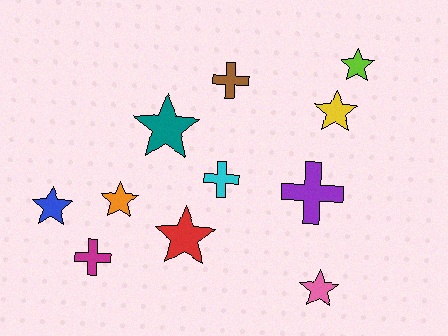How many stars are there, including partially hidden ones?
There are 7 stars.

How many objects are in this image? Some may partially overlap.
There are 11 objects.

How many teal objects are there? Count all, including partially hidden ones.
There is 1 teal object.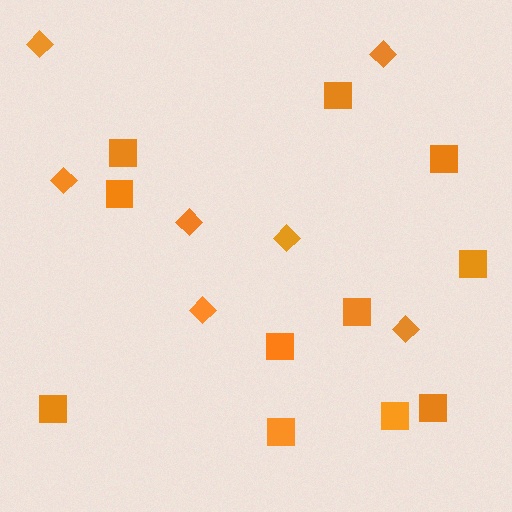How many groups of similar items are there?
There are 2 groups: one group of squares (11) and one group of diamonds (7).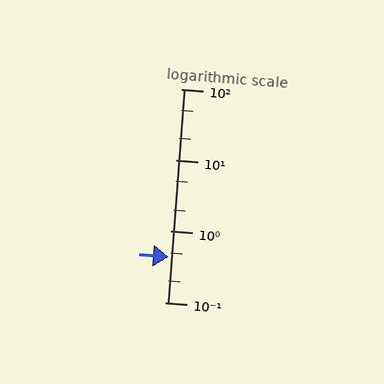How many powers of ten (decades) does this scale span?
The scale spans 3 decades, from 0.1 to 100.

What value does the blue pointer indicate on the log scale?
The pointer indicates approximately 0.44.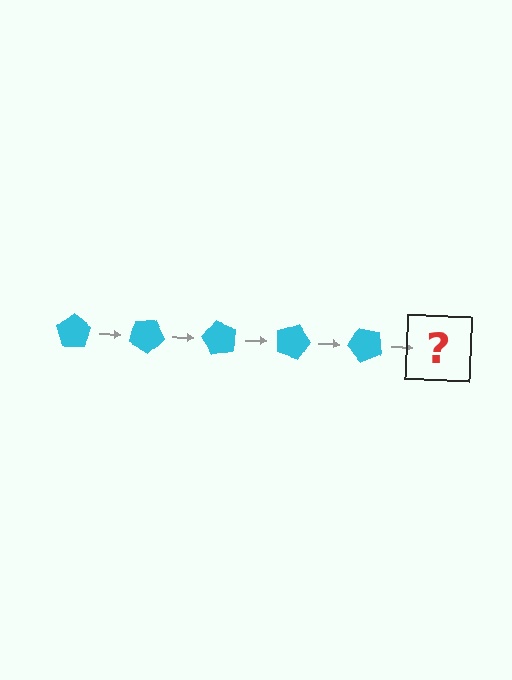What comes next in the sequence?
The next element should be a cyan pentagon rotated 150 degrees.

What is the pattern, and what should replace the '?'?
The pattern is that the pentagon rotates 30 degrees each step. The '?' should be a cyan pentagon rotated 150 degrees.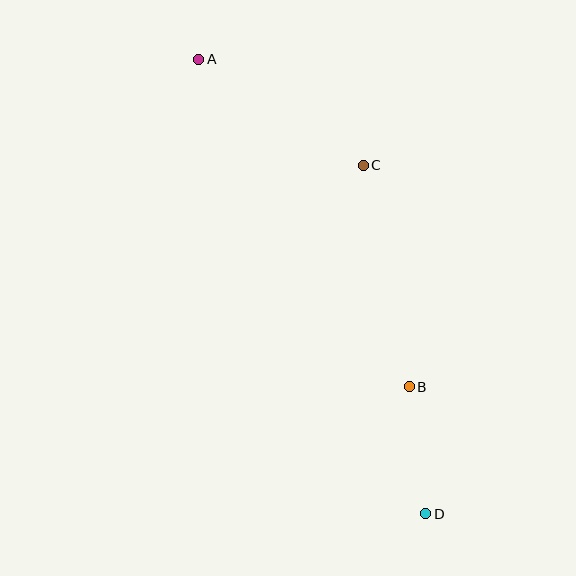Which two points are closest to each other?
Points B and D are closest to each other.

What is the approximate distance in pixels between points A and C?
The distance between A and C is approximately 196 pixels.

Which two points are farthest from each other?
Points A and D are farthest from each other.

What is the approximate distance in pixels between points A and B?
The distance between A and B is approximately 389 pixels.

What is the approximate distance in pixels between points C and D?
The distance between C and D is approximately 354 pixels.